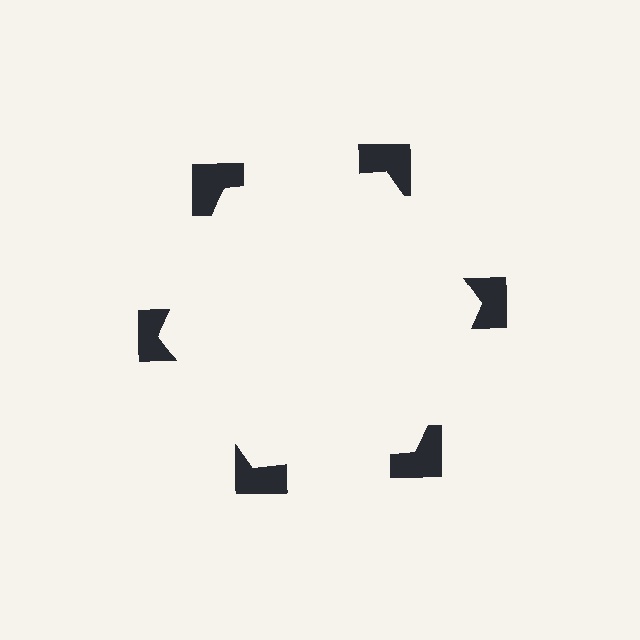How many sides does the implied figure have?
6 sides.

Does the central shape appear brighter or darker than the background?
It typically appears slightly brighter than the background, even though no actual brightness change is drawn.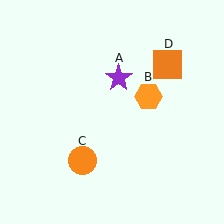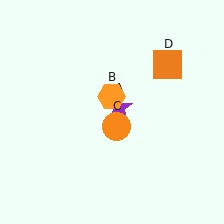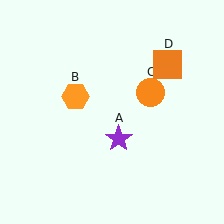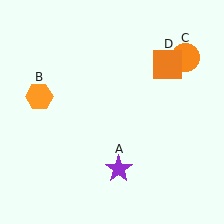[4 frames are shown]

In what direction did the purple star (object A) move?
The purple star (object A) moved down.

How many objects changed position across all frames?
3 objects changed position: purple star (object A), orange hexagon (object B), orange circle (object C).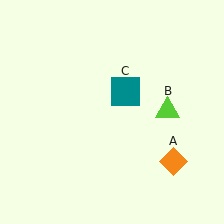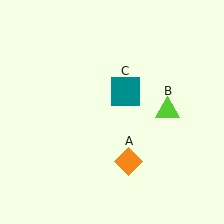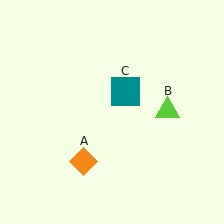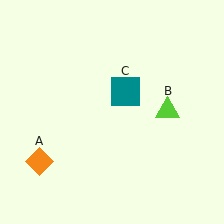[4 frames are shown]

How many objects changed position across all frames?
1 object changed position: orange diamond (object A).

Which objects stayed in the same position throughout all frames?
Lime triangle (object B) and teal square (object C) remained stationary.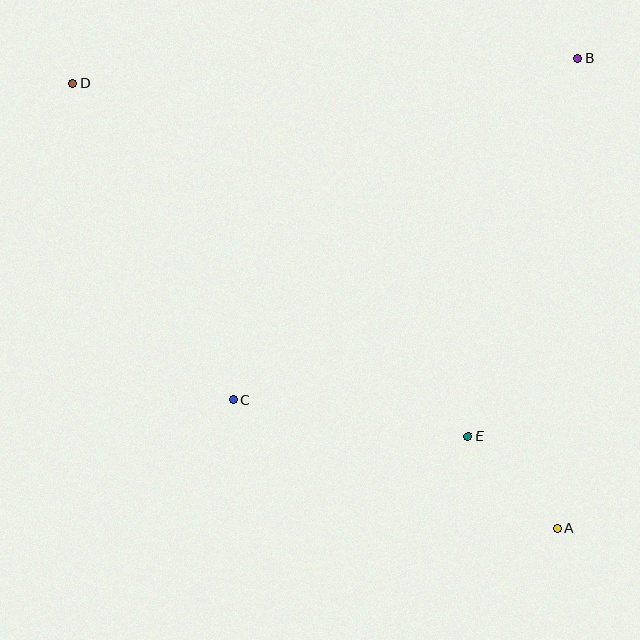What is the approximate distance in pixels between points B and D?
The distance between B and D is approximately 506 pixels.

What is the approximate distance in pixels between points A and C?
The distance between A and C is approximately 349 pixels.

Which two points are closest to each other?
Points A and E are closest to each other.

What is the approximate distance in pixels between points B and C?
The distance between B and C is approximately 485 pixels.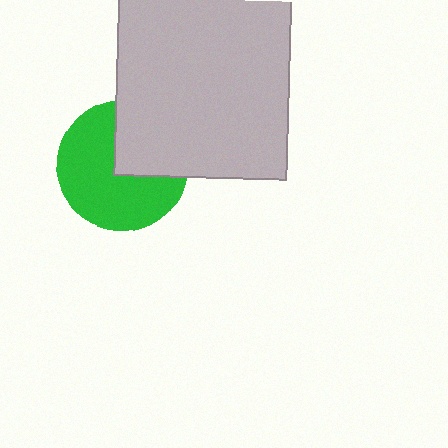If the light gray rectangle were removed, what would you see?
You would see the complete green circle.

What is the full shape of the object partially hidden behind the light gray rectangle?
The partially hidden object is a green circle.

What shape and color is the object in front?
The object in front is a light gray rectangle.